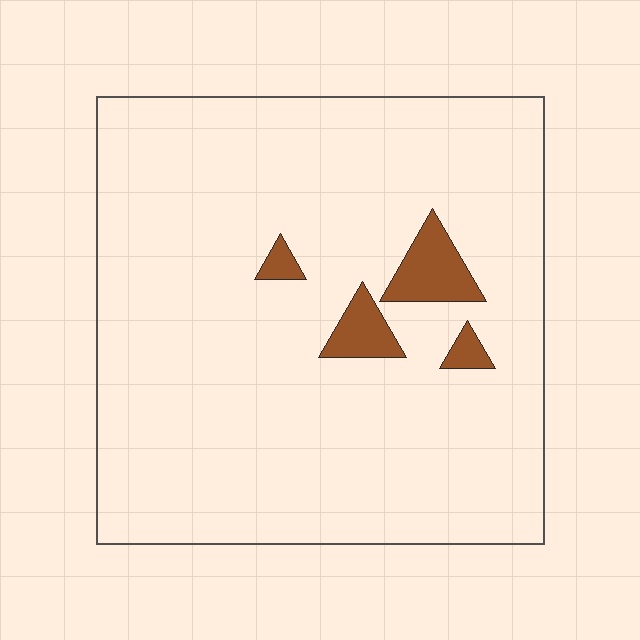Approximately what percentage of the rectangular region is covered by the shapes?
Approximately 5%.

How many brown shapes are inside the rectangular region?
4.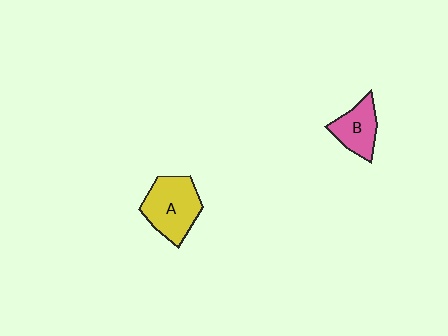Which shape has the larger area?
Shape A (yellow).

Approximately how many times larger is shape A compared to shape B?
Approximately 1.5 times.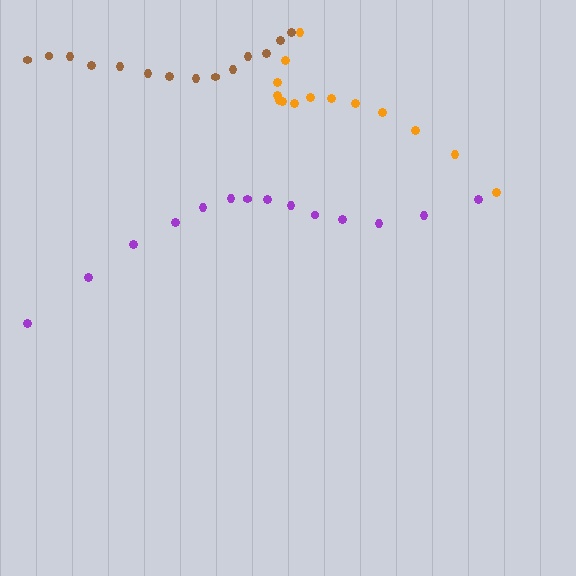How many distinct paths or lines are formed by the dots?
There are 3 distinct paths.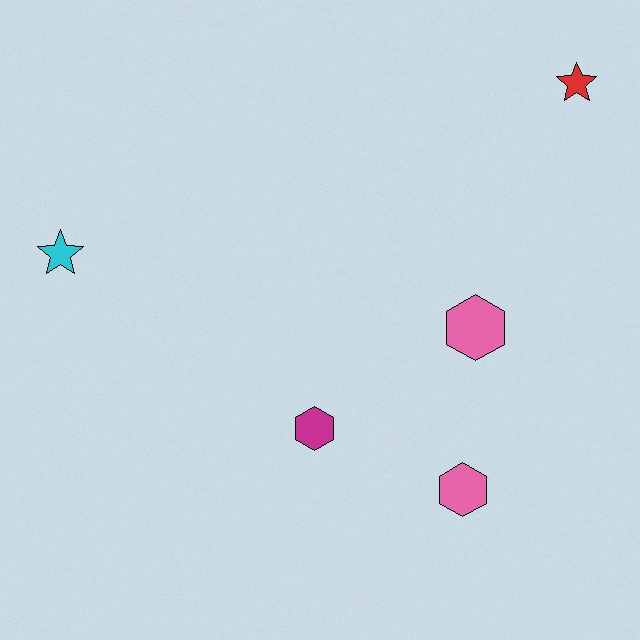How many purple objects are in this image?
There are no purple objects.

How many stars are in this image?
There are 2 stars.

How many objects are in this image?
There are 5 objects.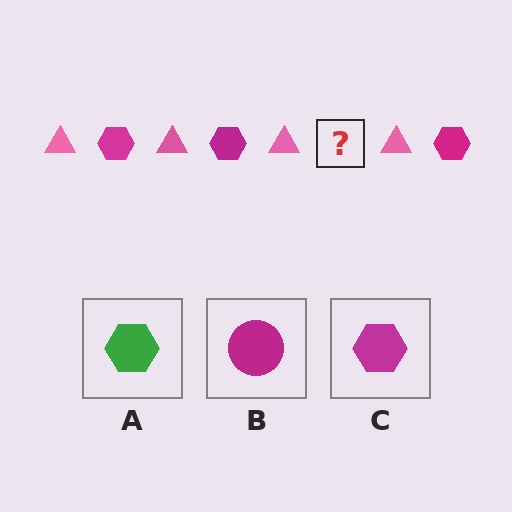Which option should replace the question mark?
Option C.